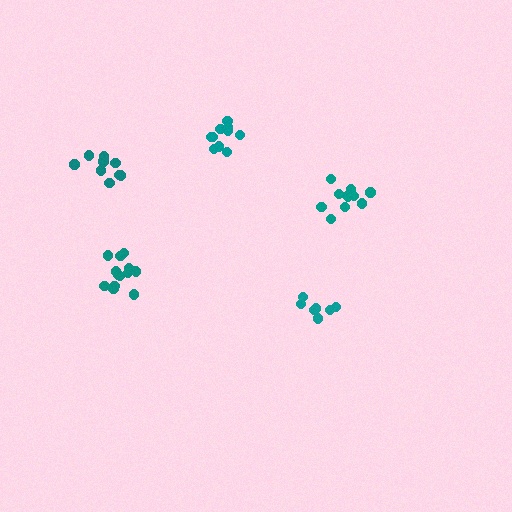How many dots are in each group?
Group 1: 11 dots, Group 2: 9 dots, Group 3: 13 dots, Group 4: 7 dots, Group 5: 10 dots (50 total).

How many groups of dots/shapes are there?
There are 5 groups.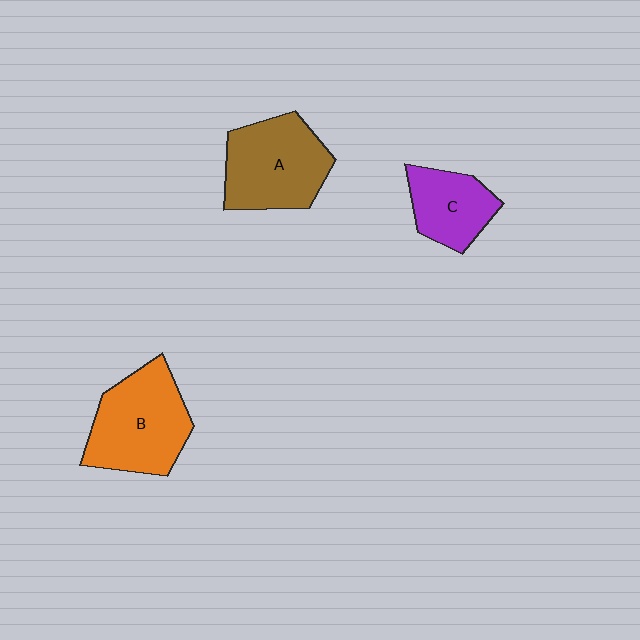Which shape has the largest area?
Shape B (orange).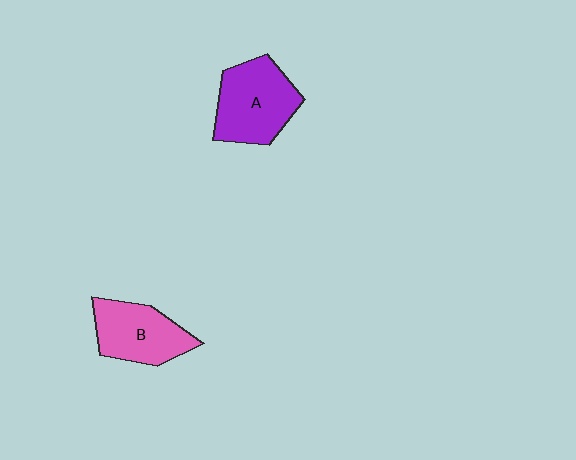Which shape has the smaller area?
Shape B (pink).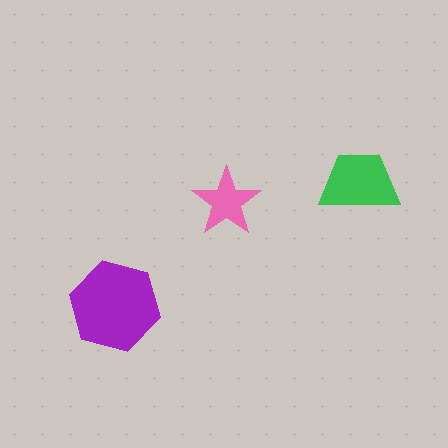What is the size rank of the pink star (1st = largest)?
3rd.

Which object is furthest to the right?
The green trapezoid is rightmost.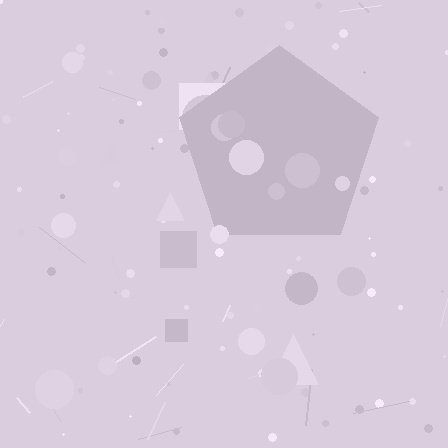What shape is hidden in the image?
A pentagon is hidden in the image.